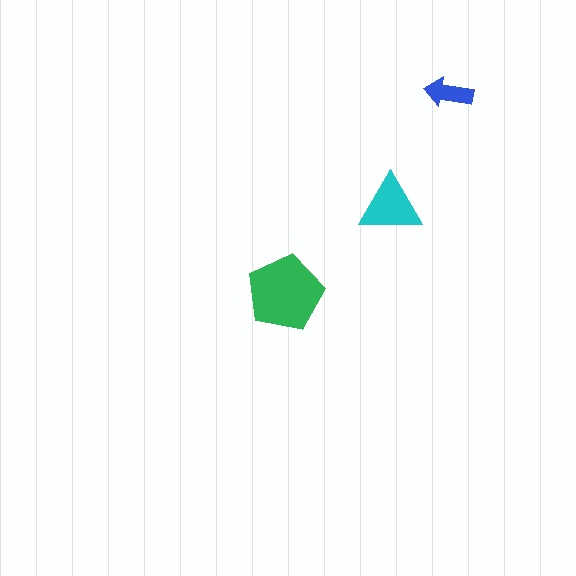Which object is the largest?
The green pentagon.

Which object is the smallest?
The blue arrow.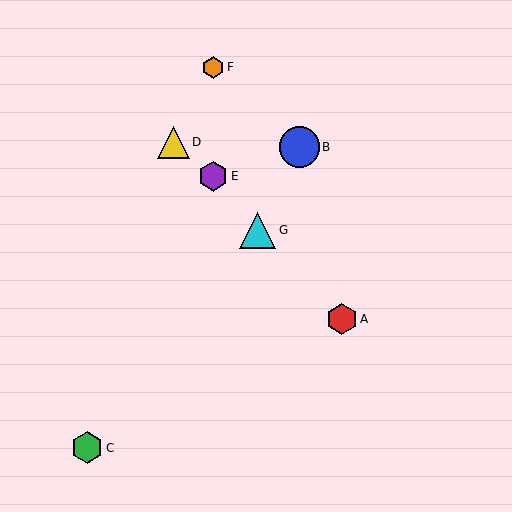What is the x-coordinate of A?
Object A is at x≈342.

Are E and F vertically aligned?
Yes, both are at x≈213.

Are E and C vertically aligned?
No, E is at x≈213 and C is at x≈87.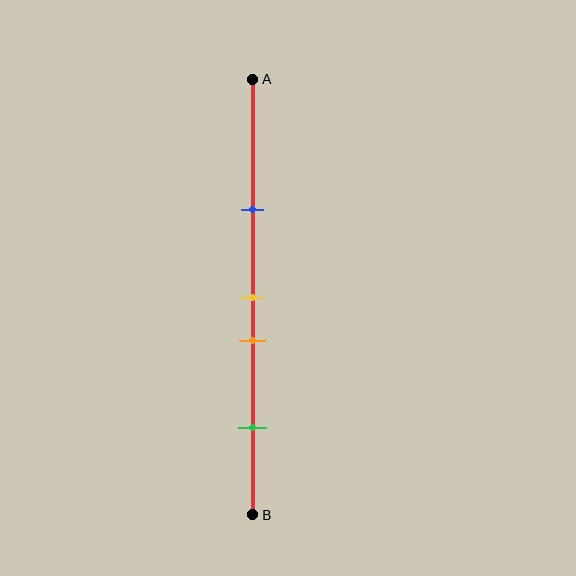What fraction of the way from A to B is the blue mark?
The blue mark is approximately 30% (0.3) of the way from A to B.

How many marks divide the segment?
There are 4 marks dividing the segment.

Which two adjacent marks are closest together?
The yellow and orange marks are the closest adjacent pair.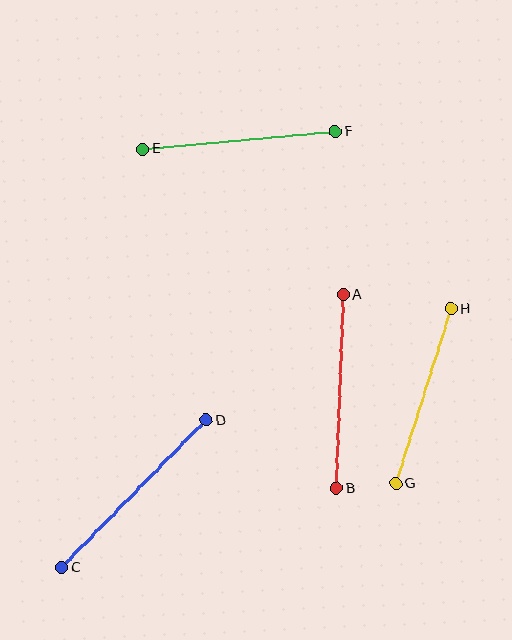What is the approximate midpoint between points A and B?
The midpoint is at approximately (340, 392) pixels.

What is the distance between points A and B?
The distance is approximately 194 pixels.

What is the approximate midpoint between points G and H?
The midpoint is at approximately (423, 396) pixels.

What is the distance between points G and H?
The distance is approximately 183 pixels.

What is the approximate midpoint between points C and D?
The midpoint is at approximately (134, 494) pixels.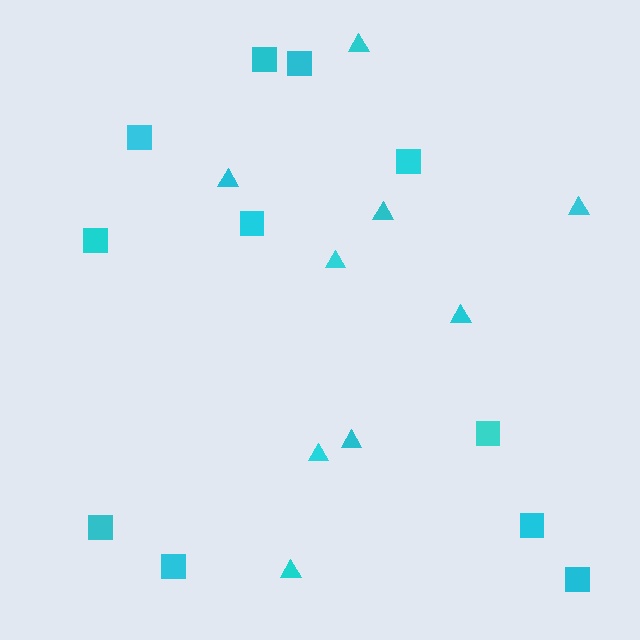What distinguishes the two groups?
There are 2 groups: one group of triangles (9) and one group of squares (11).